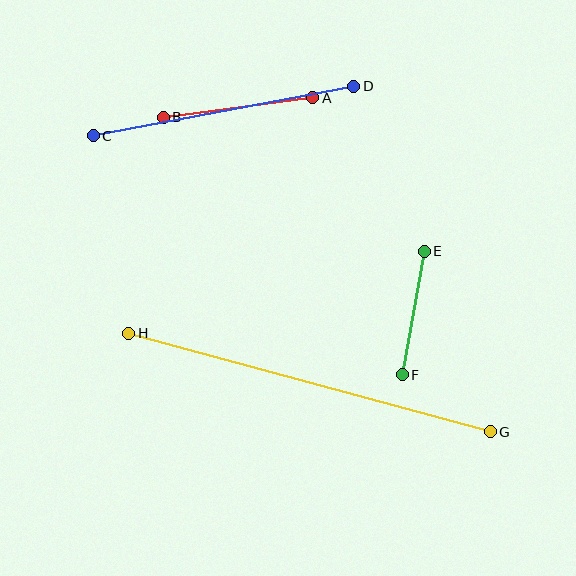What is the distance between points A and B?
The distance is approximately 151 pixels.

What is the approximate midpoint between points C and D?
The midpoint is at approximately (224, 111) pixels.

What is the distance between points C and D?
The distance is approximately 265 pixels.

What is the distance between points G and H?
The distance is approximately 374 pixels.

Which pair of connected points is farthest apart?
Points G and H are farthest apart.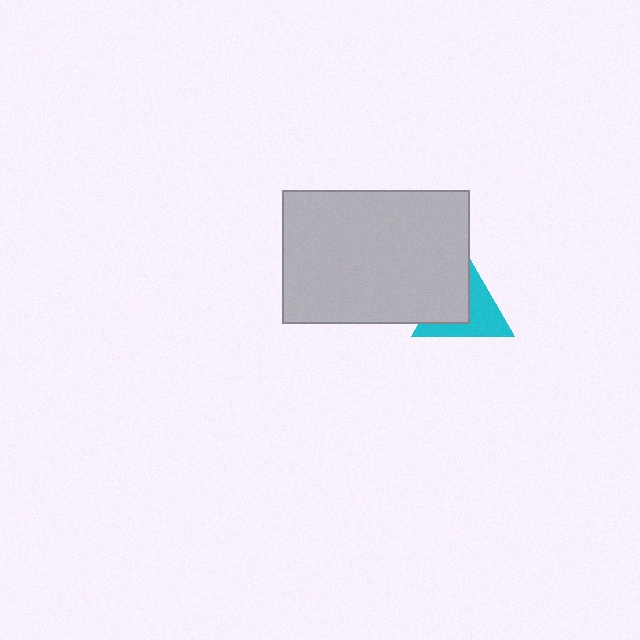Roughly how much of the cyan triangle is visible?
About half of it is visible (roughly 54%).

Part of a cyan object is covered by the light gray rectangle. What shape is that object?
It is a triangle.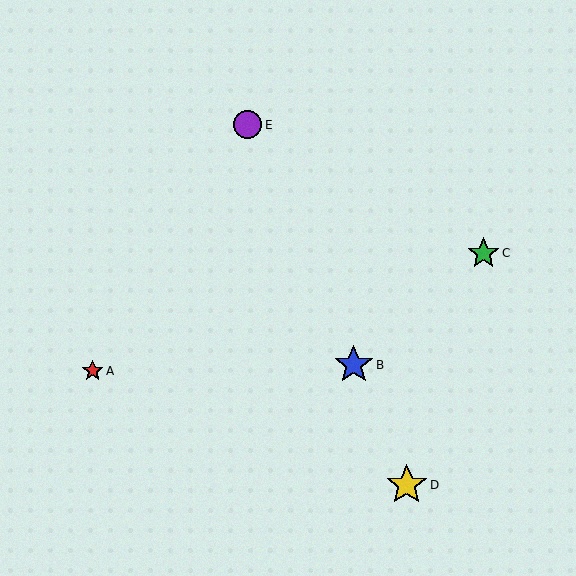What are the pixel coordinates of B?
Object B is at (354, 365).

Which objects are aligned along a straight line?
Objects B, D, E are aligned along a straight line.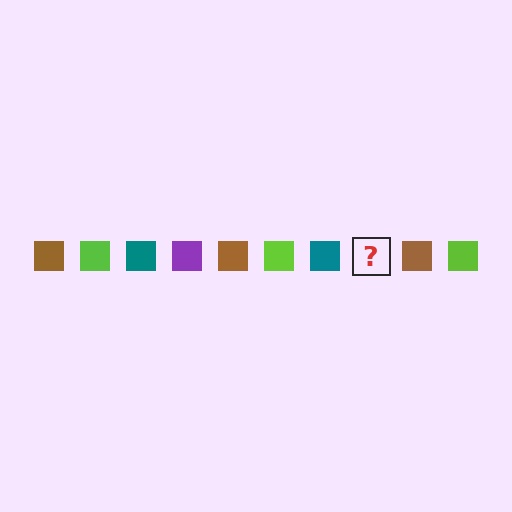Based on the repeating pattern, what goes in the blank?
The blank should be a purple square.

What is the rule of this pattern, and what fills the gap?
The rule is that the pattern cycles through brown, lime, teal, purple squares. The gap should be filled with a purple square.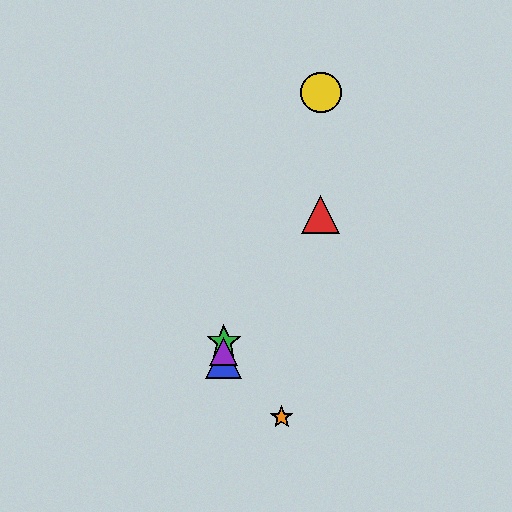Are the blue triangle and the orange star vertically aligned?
No, the blue triangle is at x≈224 and the orange star is at x≈282.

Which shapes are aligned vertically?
The blue triangle, the green star, the purple triangle are aligned vertically.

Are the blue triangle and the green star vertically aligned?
Yes, both are at x≈224.